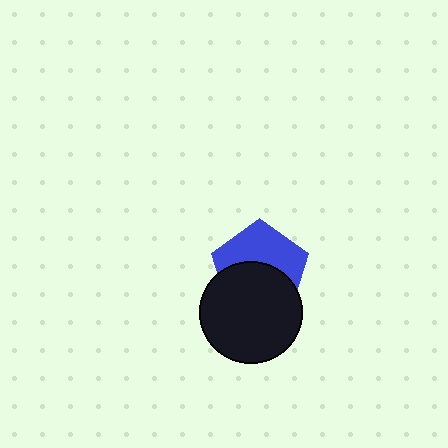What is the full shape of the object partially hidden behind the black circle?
The partially hidden object is a blue pentagon.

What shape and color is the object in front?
The object in front is a black circle.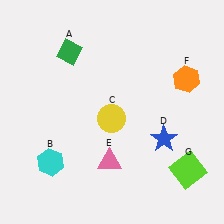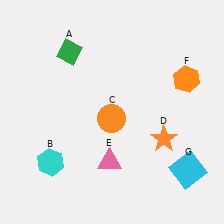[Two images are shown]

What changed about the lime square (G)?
In Image 1, G is lime. In Image 2, it changed to cyan.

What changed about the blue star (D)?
In Image 1, D is blue. In Image 2, it changed to orange.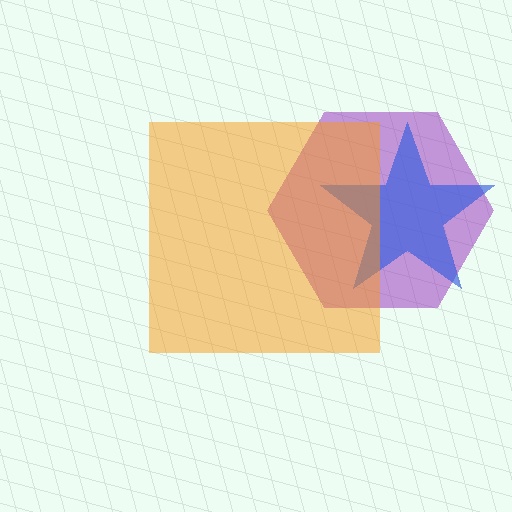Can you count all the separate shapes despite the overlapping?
Yes, there are 3 separate shapes.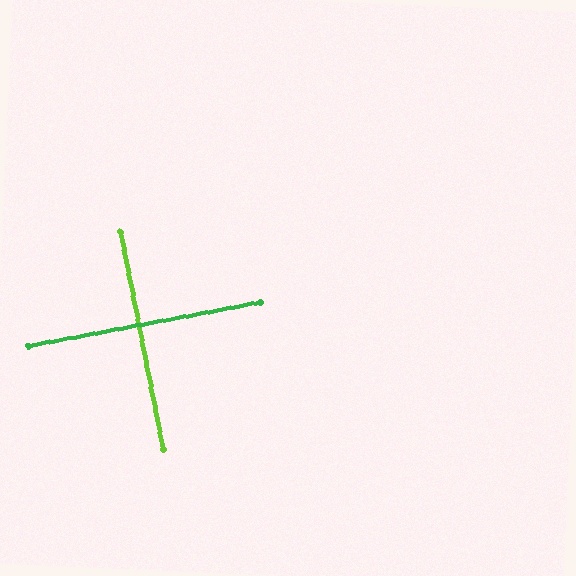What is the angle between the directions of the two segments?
Approximately 89 degrees.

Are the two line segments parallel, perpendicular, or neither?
Perpendicular — they meet at approximately 89°.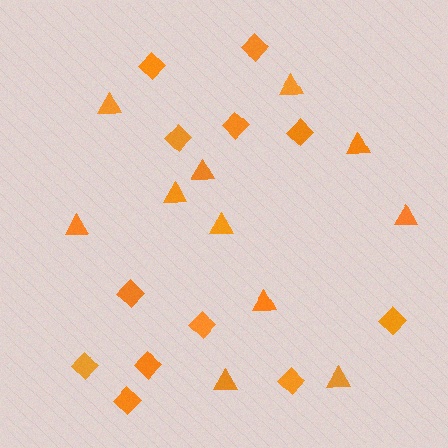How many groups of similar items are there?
There are 2 groups: one group of diamonds (12) and one group of triangles (11).